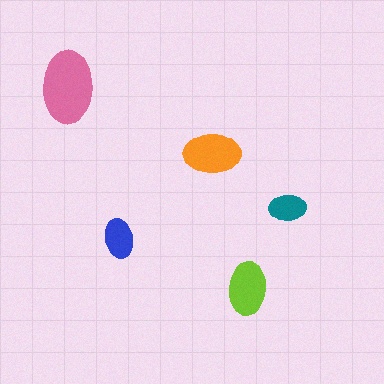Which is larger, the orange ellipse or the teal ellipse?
The orange one.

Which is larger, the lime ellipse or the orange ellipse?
The orange one.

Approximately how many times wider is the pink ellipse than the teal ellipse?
About 2 times wider.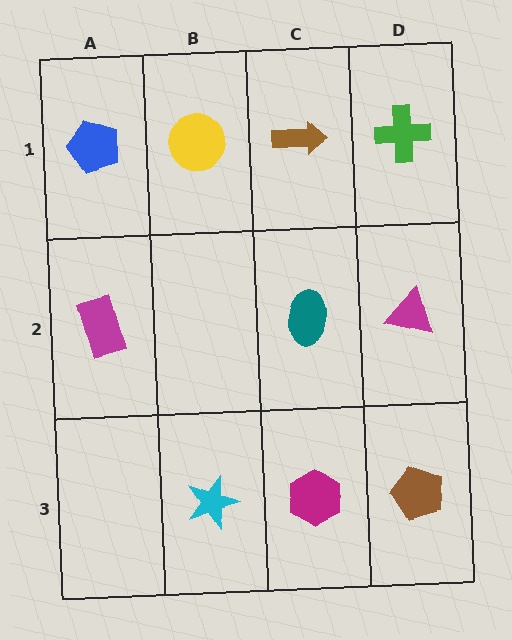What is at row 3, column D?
A brown pentagon.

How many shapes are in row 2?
3 shapes.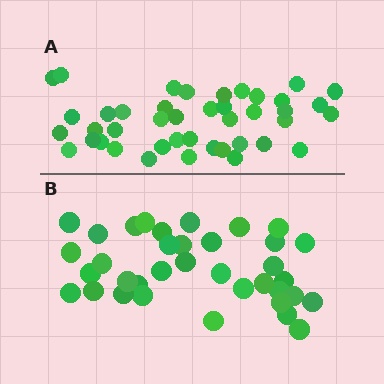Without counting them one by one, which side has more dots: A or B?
Region A (the top region) has more dots.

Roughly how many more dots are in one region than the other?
Region A has about 6 more dots than region B.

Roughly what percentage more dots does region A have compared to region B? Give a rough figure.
About 15% more.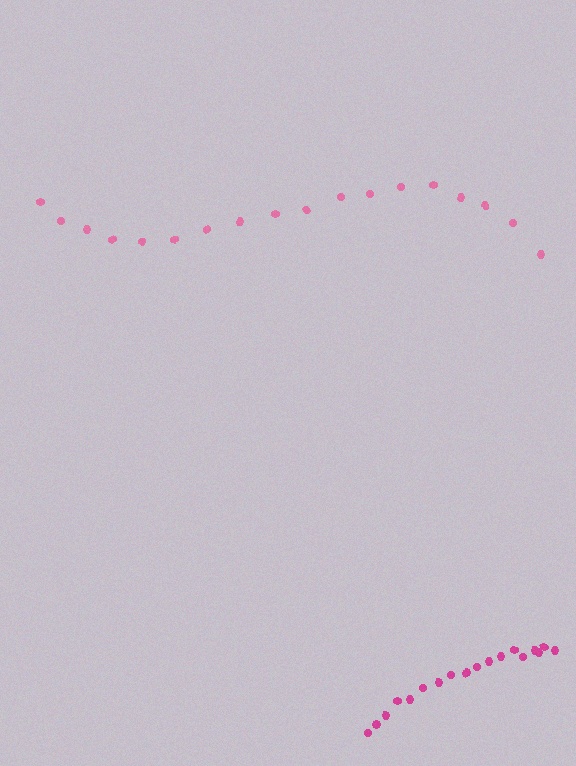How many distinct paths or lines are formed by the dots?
There are 2 distinct paths.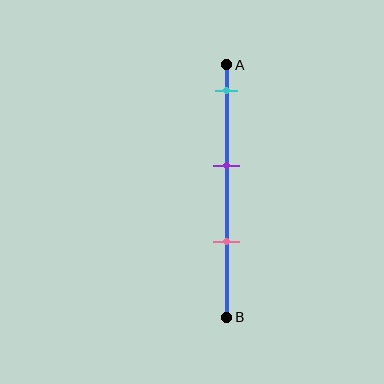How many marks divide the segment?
There are 3 marks dividing the segment.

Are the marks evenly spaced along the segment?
Yes, the marks are approximately evenly spaced.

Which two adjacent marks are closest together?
The purple and pink marks are the closest adjacent pair.